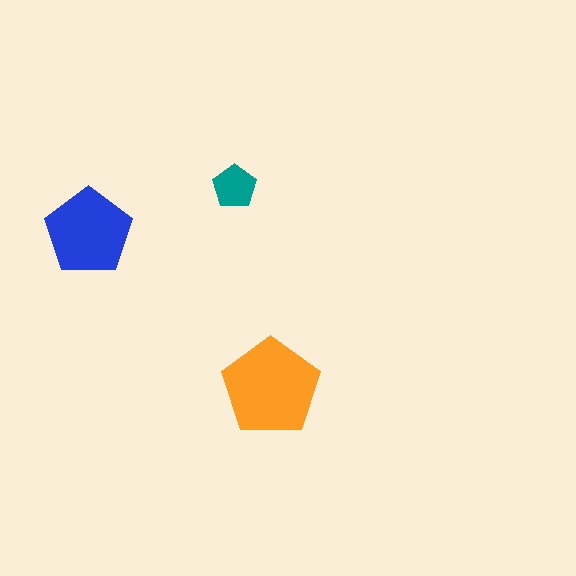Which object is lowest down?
The orange pentagon is bottommost.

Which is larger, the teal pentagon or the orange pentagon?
The orange one.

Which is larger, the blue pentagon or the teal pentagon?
The blue one.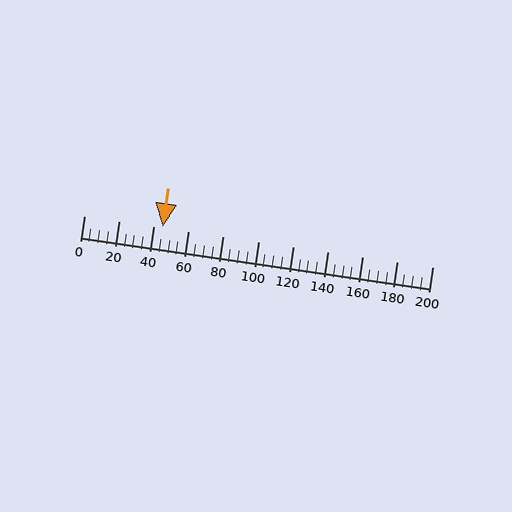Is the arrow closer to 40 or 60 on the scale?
The arrow is closer to 40.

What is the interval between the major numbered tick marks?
The major tick marks are spaced 20 units apart.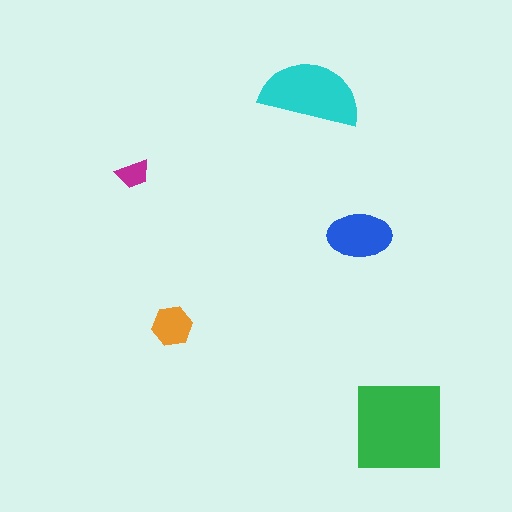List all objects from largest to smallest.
The green square, the cyan semicircle, the blue ellipse, the orange hexagon, the magenta trapezoid.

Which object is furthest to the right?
The green square is rightmost.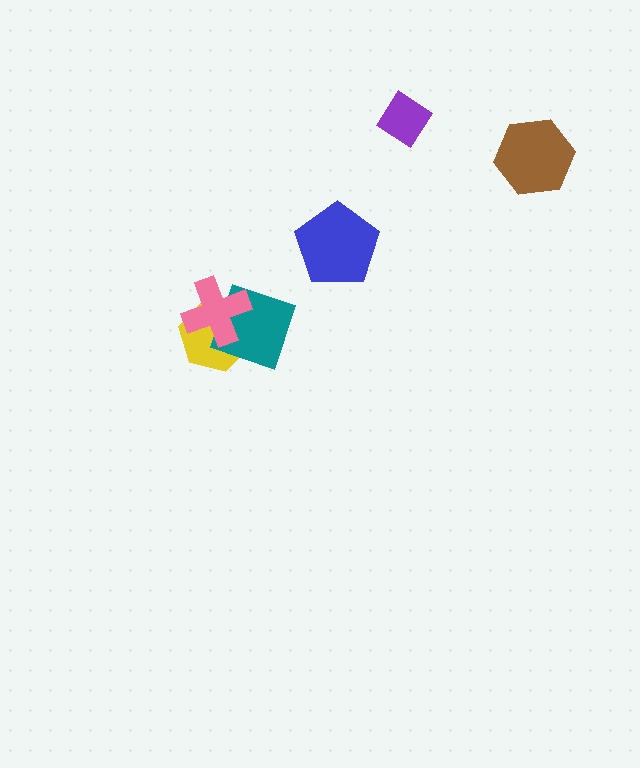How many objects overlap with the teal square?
2 objects overlap with the teal square.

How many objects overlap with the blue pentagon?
0 objects overlap with the blue pentagon.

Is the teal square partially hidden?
Yes, it is partially covered by another shape.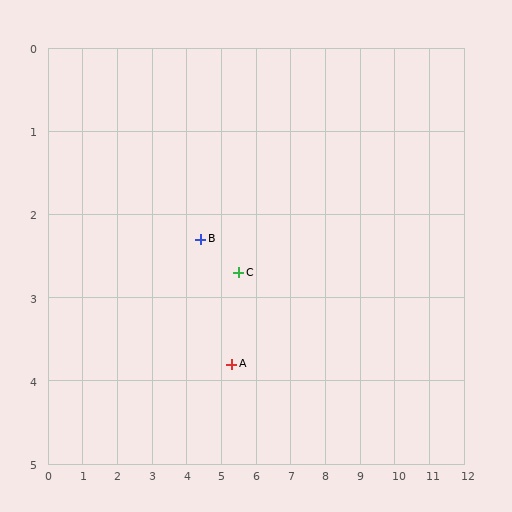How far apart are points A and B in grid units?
Points A and B are about 1.7 grid units apart.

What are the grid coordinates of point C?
Point C is at approximately (5.5, 2.7).